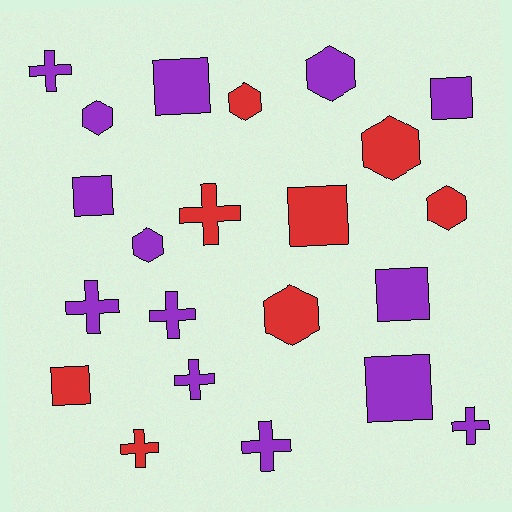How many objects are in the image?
There are 22 objects.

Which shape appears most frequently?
Cross, with 8 objects.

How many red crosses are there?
There are 2 red crosses.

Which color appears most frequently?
Purple, with 14 objects.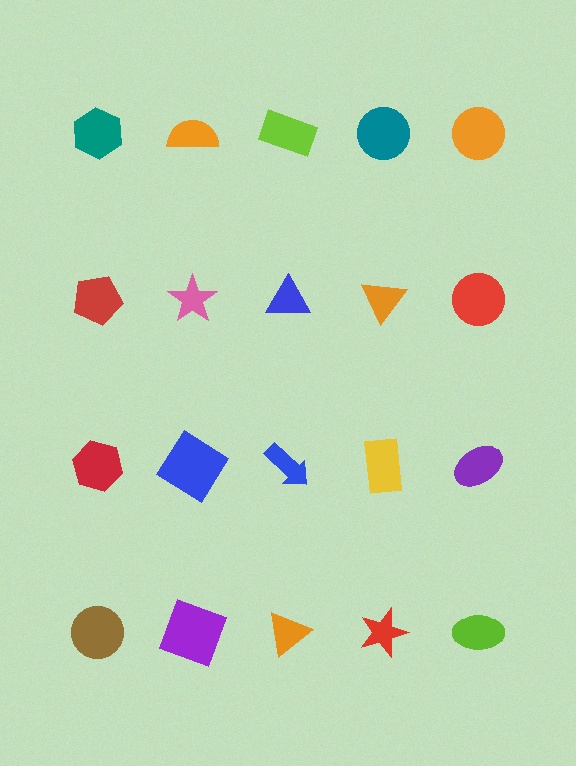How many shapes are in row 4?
5 shapes.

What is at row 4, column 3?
An orange triangle.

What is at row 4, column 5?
A lime ellipse.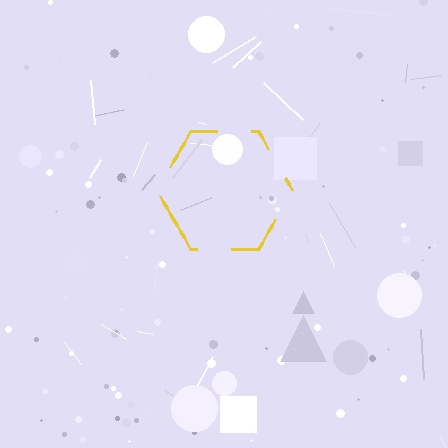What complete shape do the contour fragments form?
The contour fragments form a hexagon.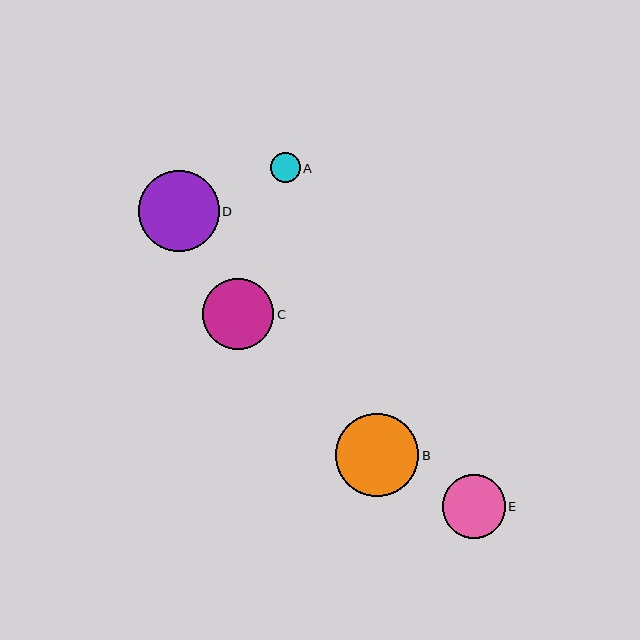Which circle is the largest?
Circle B is the largest with a size of approximately 83 pixels.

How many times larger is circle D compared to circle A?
Circle D is approximately 2.7 times the size of circle A.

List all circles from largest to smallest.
From largest to smallest: B, D, C, E, A.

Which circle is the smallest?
Circle A is the smallest with a size of approximately 30 pixels.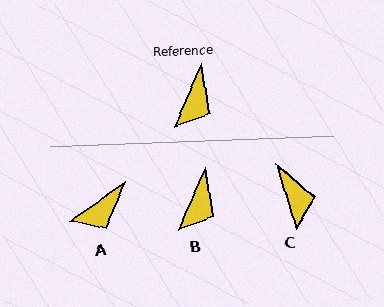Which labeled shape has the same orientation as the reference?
B.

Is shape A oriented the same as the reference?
No, it is off by about 32 degrees.